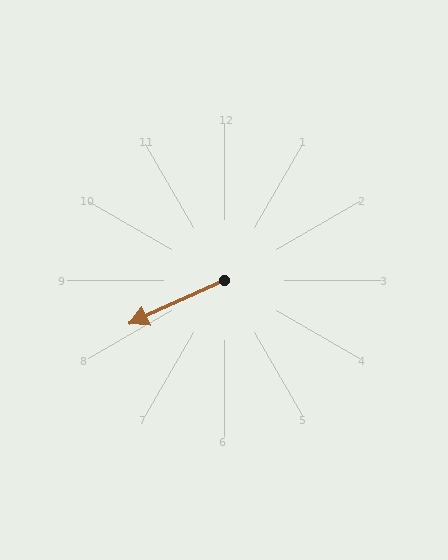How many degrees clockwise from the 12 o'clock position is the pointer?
Approximately 245 degrees.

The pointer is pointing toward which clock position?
Roughly 8 o'clock.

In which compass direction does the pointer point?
Southwest.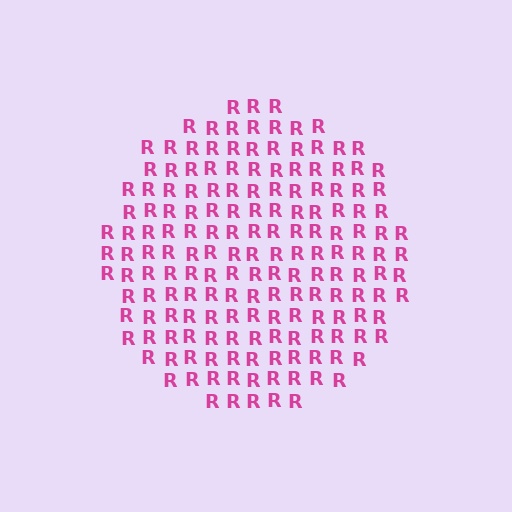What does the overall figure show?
The overall figure shows a circle.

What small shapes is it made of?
It is made of small letter R's.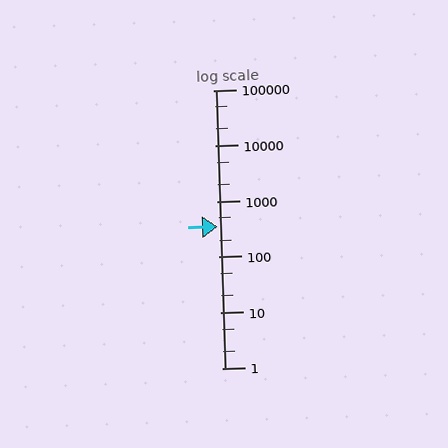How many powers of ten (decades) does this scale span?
The scale spans 5 decades, from 1 to 100000.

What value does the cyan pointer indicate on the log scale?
The pointer indicates approximately 350.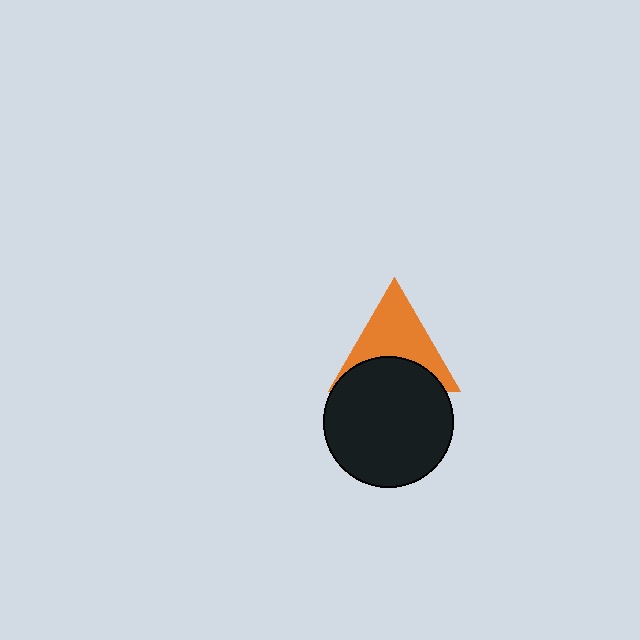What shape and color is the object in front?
The object in front is a black circle.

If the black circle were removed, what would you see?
You would see the complete orange triangle.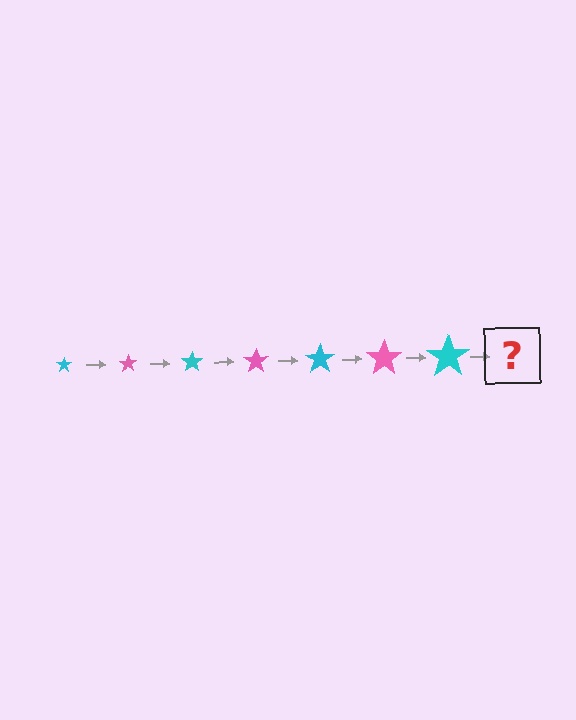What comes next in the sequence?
The next element should be a pink star, larger than the previous one.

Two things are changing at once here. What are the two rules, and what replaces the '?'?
The two rules are that the star grows larger each step and the color cycles through cyan and pink. The '?' should be a pink star, larger than the previous one.